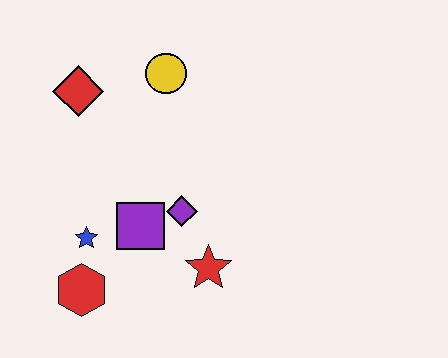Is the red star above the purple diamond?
No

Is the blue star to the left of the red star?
Yes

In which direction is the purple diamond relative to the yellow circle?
The purple diamond is below the yellow circle.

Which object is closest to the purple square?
The purple diamond is closest to the purple square.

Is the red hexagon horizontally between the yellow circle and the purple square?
No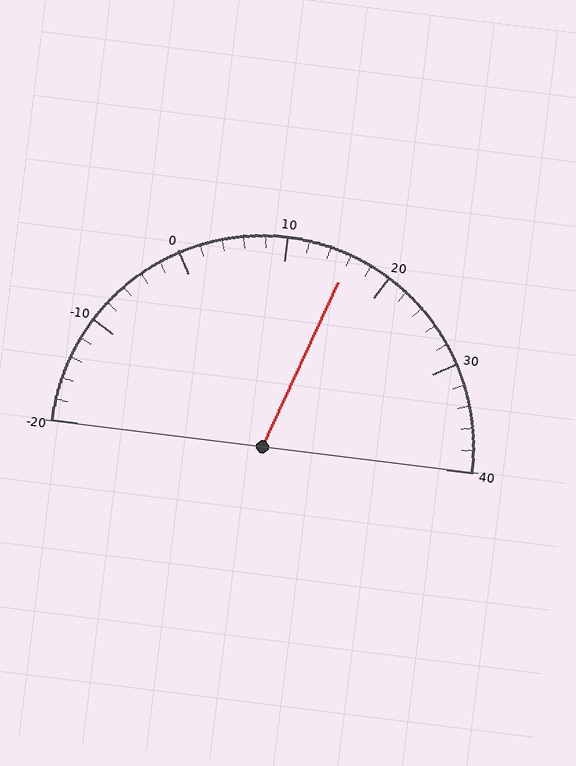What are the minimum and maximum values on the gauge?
The gauge ranges from -20 to 40.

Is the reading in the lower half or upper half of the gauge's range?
The reading is in the upper half of the range (-20 to 40).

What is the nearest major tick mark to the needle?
The nearest major tick mark is 20.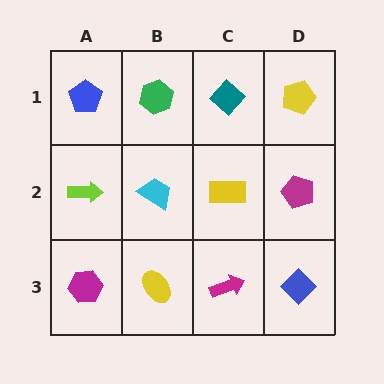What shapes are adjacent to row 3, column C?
A yellow rectangle (row 2, column C), a yellow ellipse (row 3, column B), a blue diamond (row 3, column D).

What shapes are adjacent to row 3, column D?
A magenta pentagon (row 2, column D), a magenta arrow (row 3, column C).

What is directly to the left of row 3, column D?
A magenta arrow.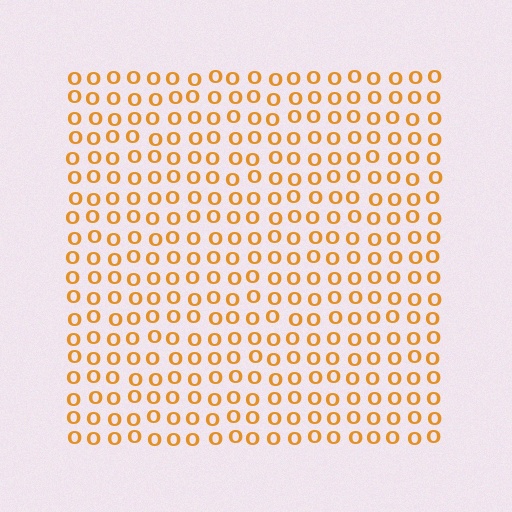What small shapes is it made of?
It is made of small letter O's.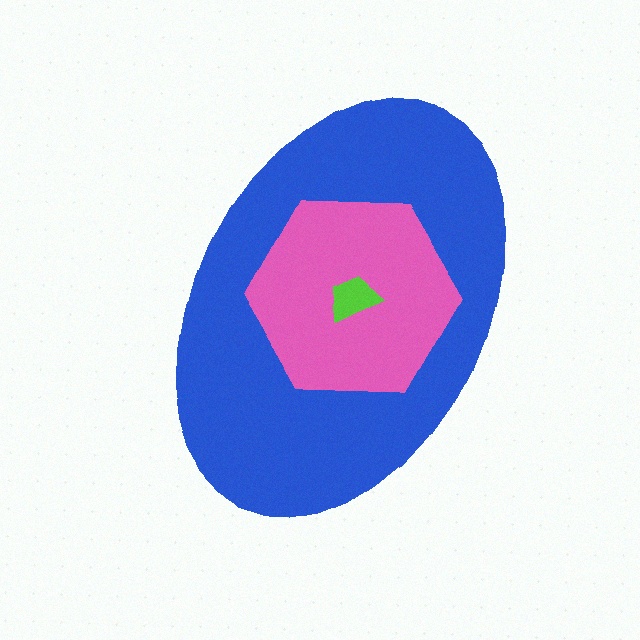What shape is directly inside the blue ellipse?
The pink hexagon.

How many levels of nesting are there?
3.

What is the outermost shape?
The blue ellipse.